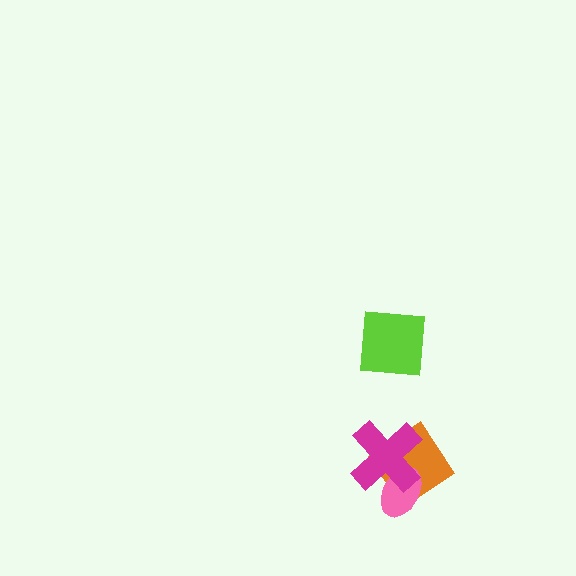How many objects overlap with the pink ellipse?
2 objects overlap with the pink ellipse.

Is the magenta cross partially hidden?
No, no other shape covers it.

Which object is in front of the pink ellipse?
The magenta cross is in front of the pink ellipse.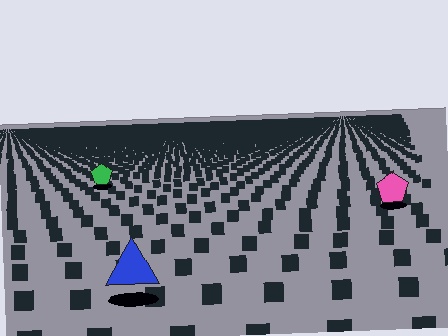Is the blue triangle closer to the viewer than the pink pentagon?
Yes. The blue triangle is closer — you can tell from the texture gradient: the ground texture is coarser near it.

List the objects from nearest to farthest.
From nearest to farthest: the blue triangle, the pink pentagon, the green pentagon.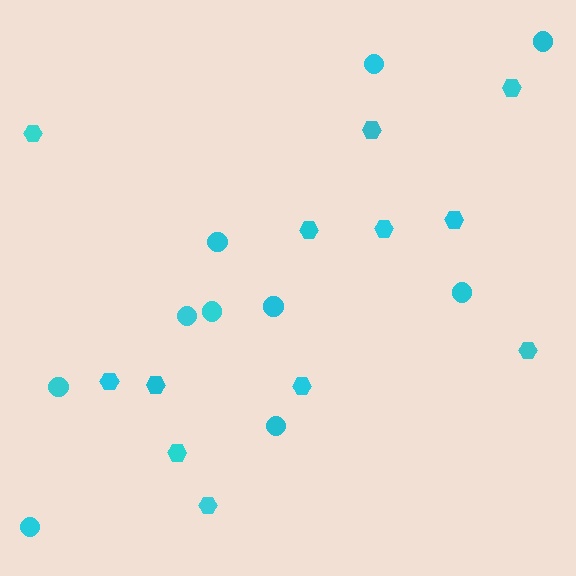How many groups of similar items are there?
There are 2 groups: one group of hexagons (12) and one group of circles (10).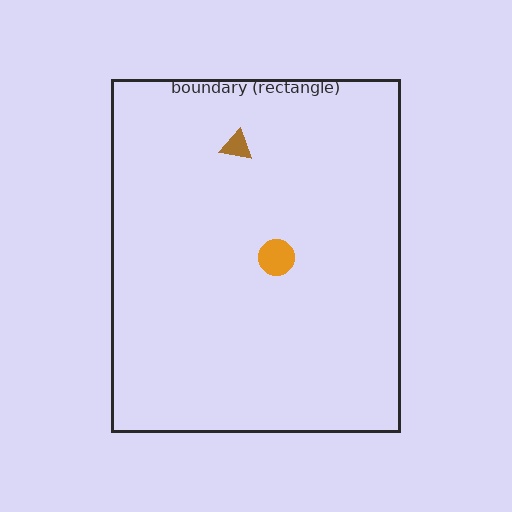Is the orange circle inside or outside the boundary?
Inside.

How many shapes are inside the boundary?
2 inside, 0 outside.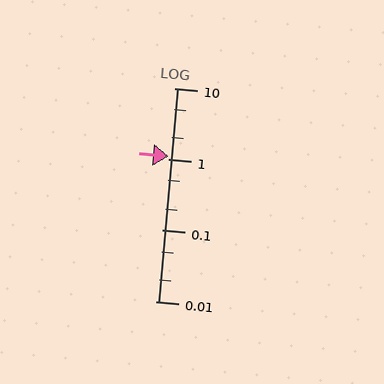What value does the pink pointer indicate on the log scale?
The pointer indicates approximately 1.1.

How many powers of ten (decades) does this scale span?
The scale spans 3 decades, from 0.01 to 10.